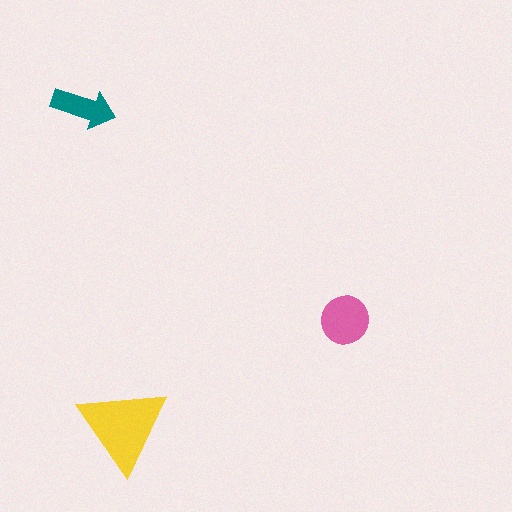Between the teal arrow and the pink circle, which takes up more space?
The pink circle.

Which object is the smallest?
The teal arrow.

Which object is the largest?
The yellow triangle.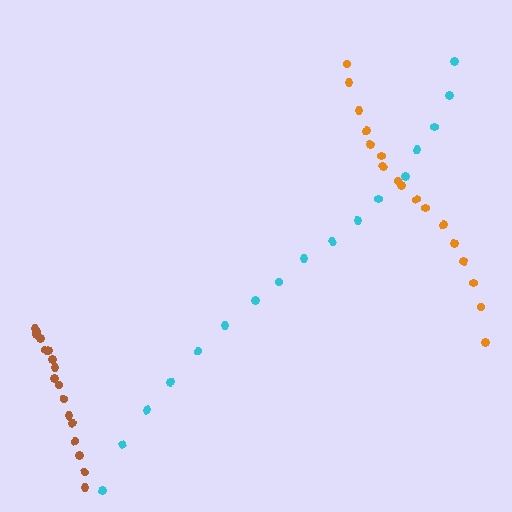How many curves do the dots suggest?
There are 3 distinct paths.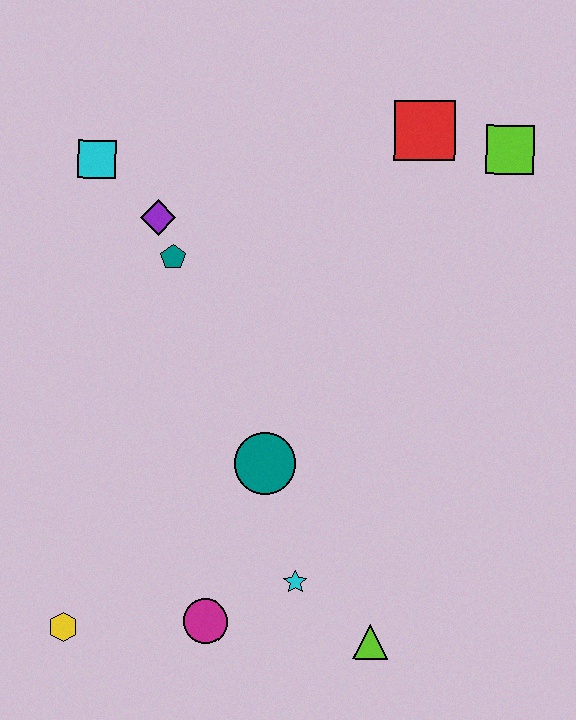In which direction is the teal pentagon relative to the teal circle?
The teal pentagon is above the teal circle.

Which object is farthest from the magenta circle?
The lime square is farthest from the magenta circle.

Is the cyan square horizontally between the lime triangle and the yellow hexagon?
Yes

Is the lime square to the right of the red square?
Yes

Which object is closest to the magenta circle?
The cyan star is closest to the magenta circle.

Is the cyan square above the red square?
No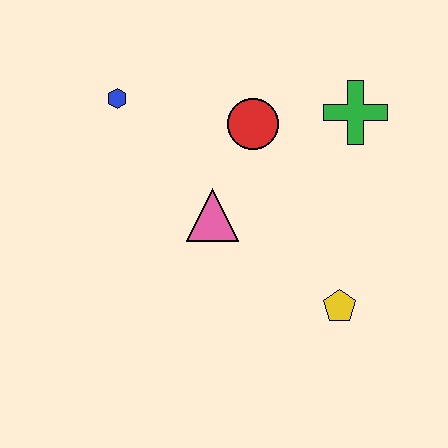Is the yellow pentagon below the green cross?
Yes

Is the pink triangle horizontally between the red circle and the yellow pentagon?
No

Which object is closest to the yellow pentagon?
The pink triangle is closest to the yellow pentagon.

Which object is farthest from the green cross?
The blue hexagon is farthest from the green cross.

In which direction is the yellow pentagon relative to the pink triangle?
The yellow pentagon is to the right of the pink triangle.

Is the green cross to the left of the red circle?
No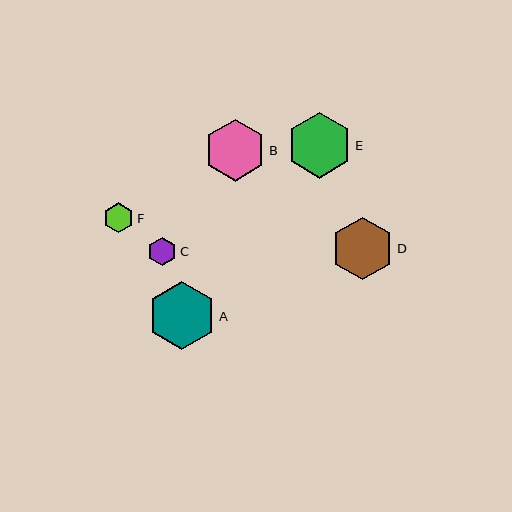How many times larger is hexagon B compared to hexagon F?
Hexagon B is approximately 2.1 times the size of hexagon F.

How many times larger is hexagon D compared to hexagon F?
Hexagon D is approximately 2.1 times the size of hexagon F.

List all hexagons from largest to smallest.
From largest to smallest: A, E, D, B, F, C.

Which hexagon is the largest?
Hexagon A is the largest with a size of approximately 68 pixels.